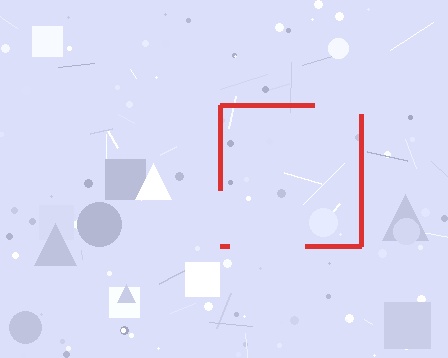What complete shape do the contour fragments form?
The contour fragments form a square.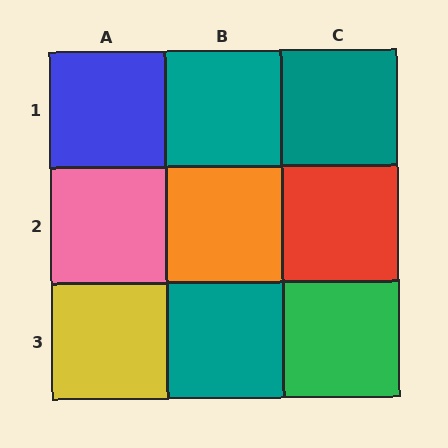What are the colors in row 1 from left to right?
Blue, teal, teal.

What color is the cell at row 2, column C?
Red.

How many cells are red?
1 cell is red.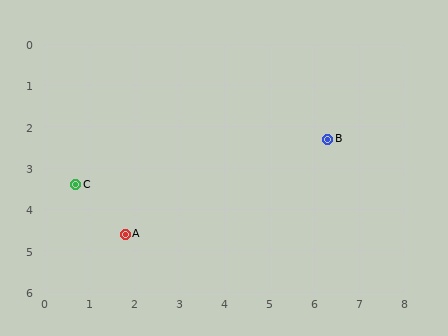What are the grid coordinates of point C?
Point C is at approximately (0.7, 3.4).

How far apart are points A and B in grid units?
Points A and B are about 5.1 grid units apart.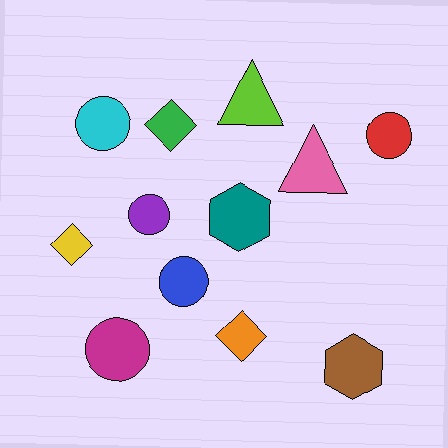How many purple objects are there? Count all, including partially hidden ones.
There is 1 purple object.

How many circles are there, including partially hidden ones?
There are 5 circles.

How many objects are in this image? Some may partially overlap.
There are 12 objects.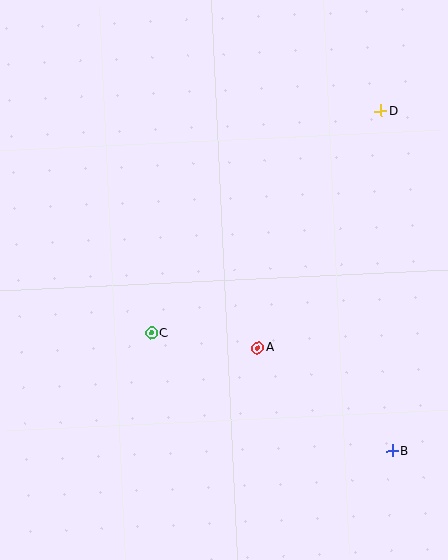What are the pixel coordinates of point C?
Point C is at (151, 333).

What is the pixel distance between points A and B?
The distance between A and B is 169 pixels.